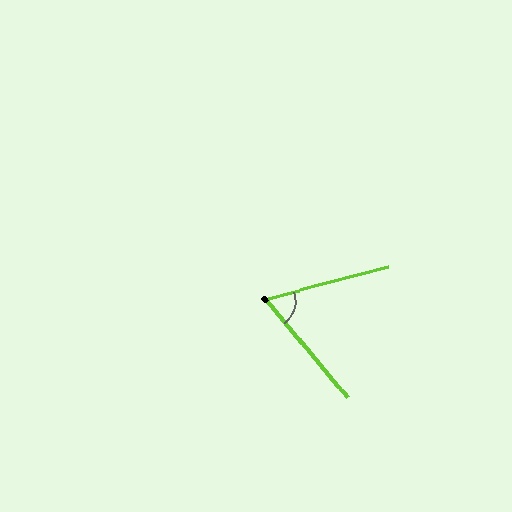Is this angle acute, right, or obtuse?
It is acute.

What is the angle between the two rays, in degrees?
Approximately 65 degrees.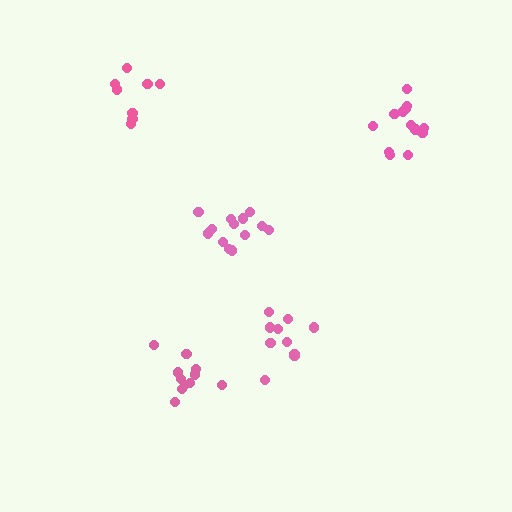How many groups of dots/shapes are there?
There are 5 groups.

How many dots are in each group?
Group 1: 13 dots, Group 2: 13 dots, Group 3: 10 dots, Group 4: 8 dots, Group 5: 11 dots (55 total).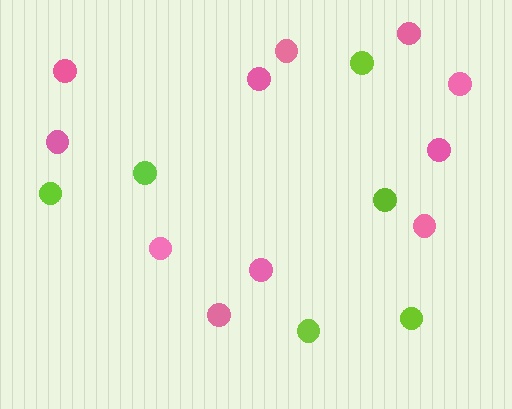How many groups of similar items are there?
There are 2 groups: one group of pink circles (11) and one group of lime circles (6).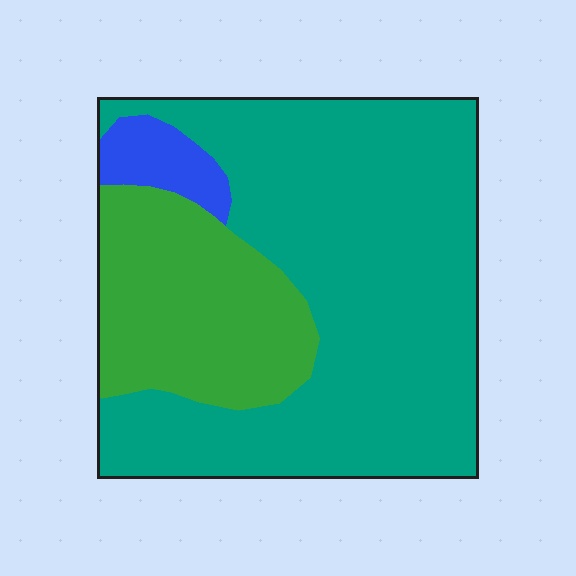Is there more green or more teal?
Teal.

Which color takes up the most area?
Teal, at roughly 70%.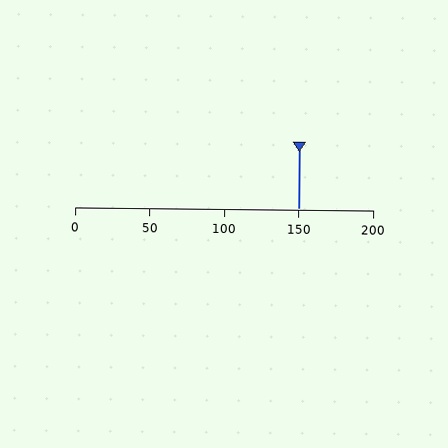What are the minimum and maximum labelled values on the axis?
The axis runs from 0 to 200.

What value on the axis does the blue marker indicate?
The marker indicates approximately 150.